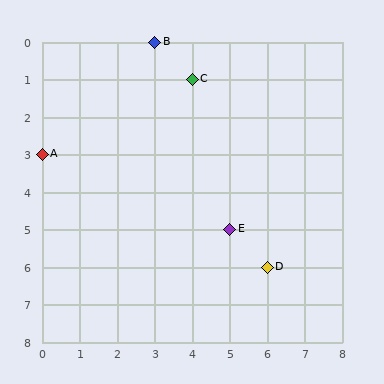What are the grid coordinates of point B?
Point B is at grid coordinates (3, 0).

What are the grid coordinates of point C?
Point C is at grid coordinates (4, 1).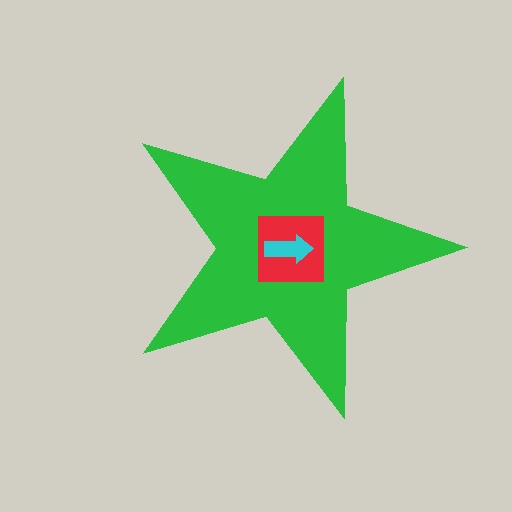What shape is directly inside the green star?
The red square.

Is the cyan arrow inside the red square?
Yes.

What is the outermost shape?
The green star.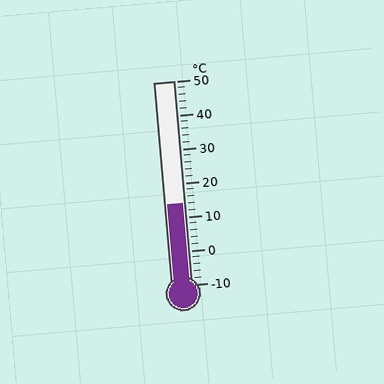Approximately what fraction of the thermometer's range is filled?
The thermometer is filled to approximately 40% of its range.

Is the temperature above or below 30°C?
The temperature is below 30°C.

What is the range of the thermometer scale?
The thermometer scale ranges from -10°C to 50°C.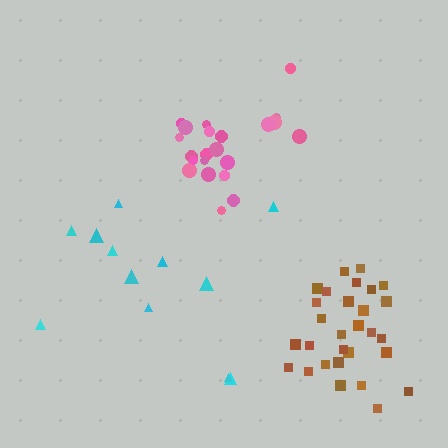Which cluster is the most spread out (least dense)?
Cyan.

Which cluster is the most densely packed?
Pink.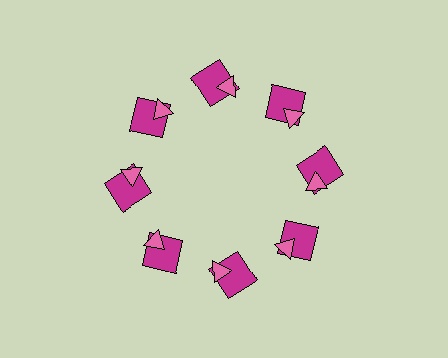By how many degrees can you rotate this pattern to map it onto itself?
The pattern maps onto itself every 45 degrees of rotation.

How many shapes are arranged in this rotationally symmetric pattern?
There are 16 shapes, arranged in 8 groups of 2.